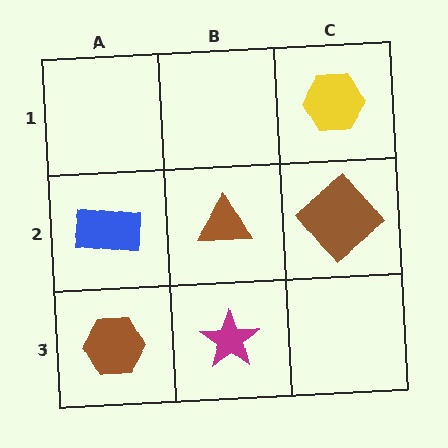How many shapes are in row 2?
3 shapes.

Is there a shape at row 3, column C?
No, that cell is empty.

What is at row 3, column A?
A brown hexagon.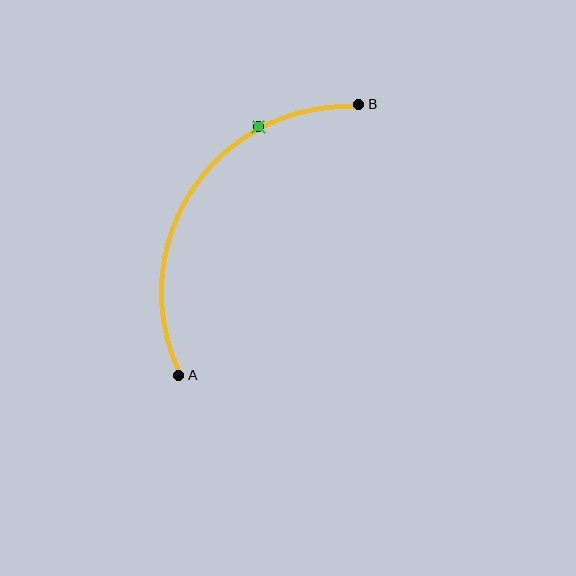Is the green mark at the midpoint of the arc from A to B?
No. The green mark lies on the arc but is closer to endpoint B. The arc midpoint would be at the point on the curve equidistant along the arc from both A and B.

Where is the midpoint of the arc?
The arc midpoint is the point on the curve farthest from the straight line joining A and B. It sits to the left of that line.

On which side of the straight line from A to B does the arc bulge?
The arc bulges to the left of the straight line connecting A and B.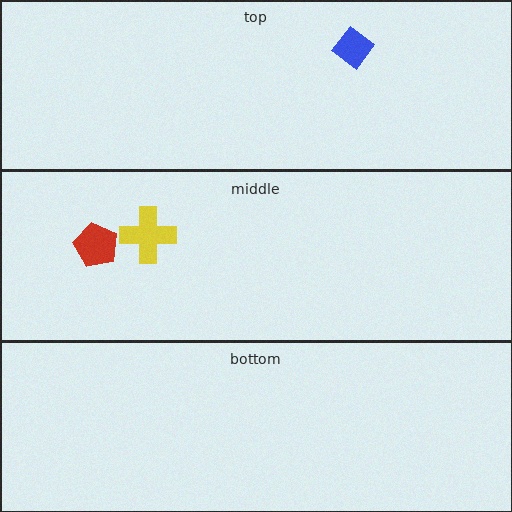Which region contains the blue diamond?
The top region.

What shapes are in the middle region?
The yellow cross, the red pentagon.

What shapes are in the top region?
The blue diamond.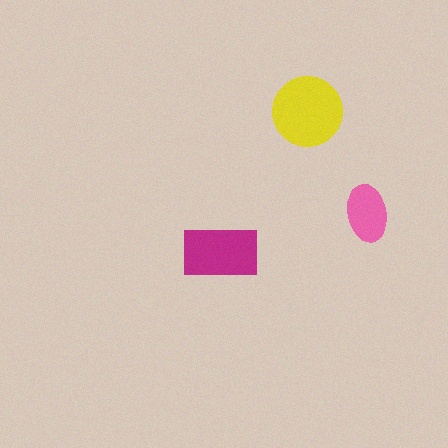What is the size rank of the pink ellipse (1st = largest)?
3rd.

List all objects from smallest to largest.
The pink ellipse, the magenta rectangle, the yellow circle.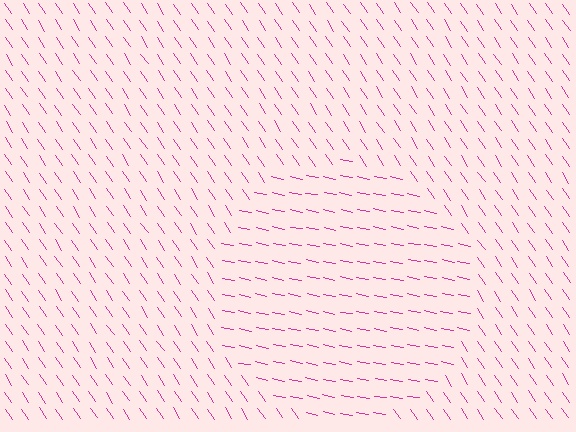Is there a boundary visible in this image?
Yes, there is a texture boundary formed by a change in line orientation.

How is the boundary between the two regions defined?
The boundary is defined purely by a change in line orientation (approximately 45 degrees difference). All lines are the same color and thickness.